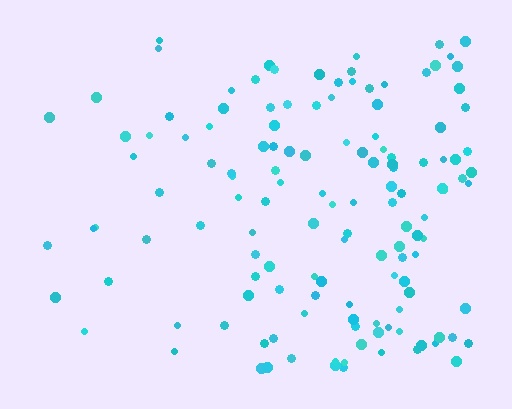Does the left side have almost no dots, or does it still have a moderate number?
Still a moderate number, just noticeably fewer than the right.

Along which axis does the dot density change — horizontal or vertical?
Horizontal.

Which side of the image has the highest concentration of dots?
The right.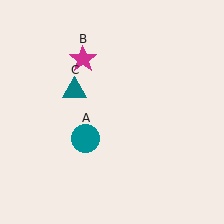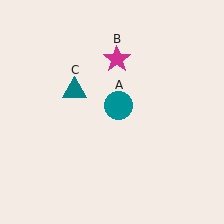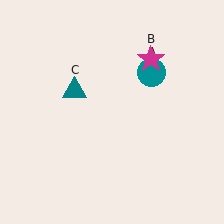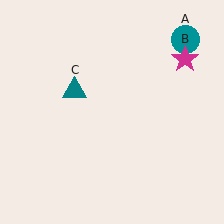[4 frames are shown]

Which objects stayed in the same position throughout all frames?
Teal triangle (object C) remained stationary.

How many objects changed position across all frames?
2 objects changed position: teal circle (object A), magenta star (object B).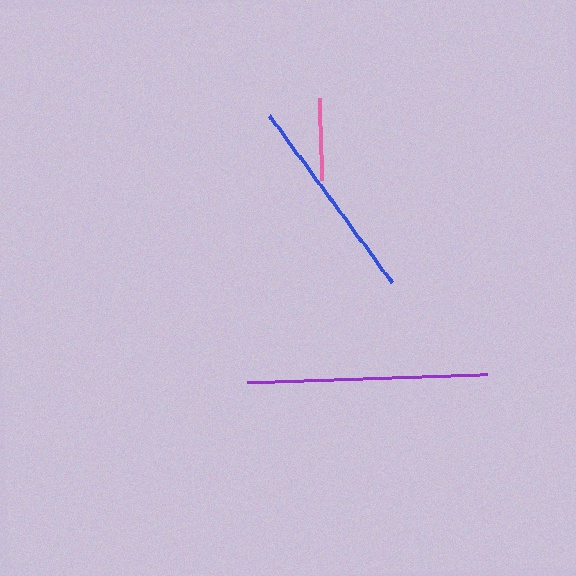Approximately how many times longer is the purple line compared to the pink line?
The purple line is approximately 2.9 times the length of the pink line.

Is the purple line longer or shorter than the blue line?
The purple line is longer than the blue line.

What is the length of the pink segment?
The pink segment is approximately 82 pixels long.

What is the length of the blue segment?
The blue segment is approximately 206 pixels long.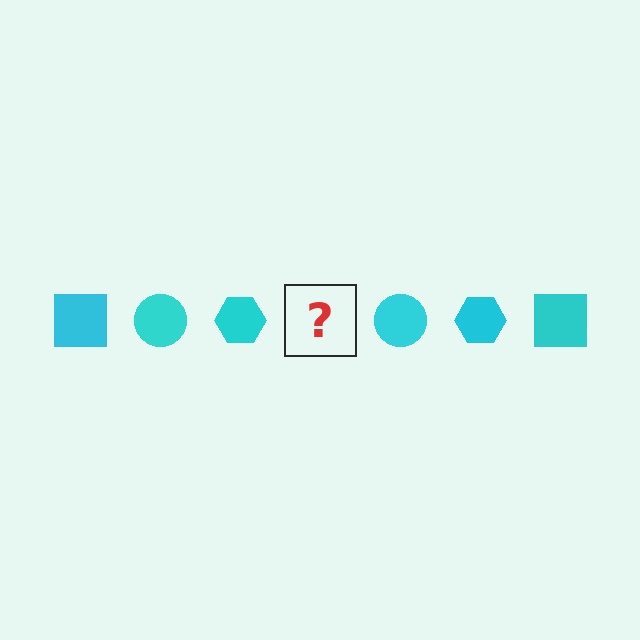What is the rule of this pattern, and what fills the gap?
The rule is that the pattern cycles through square, circle, hexagon shapes in cyan. The gap should be filled with a cyan square.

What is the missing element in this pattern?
The missing element is a cyan square.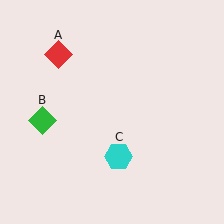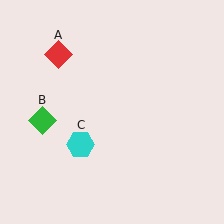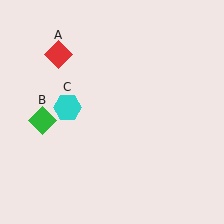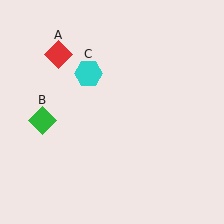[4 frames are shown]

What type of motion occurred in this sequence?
The cyan hexagon (object C) rotated clockwise around the center of the scene.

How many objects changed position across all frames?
1 object changed position: cyan hexagon (object C).